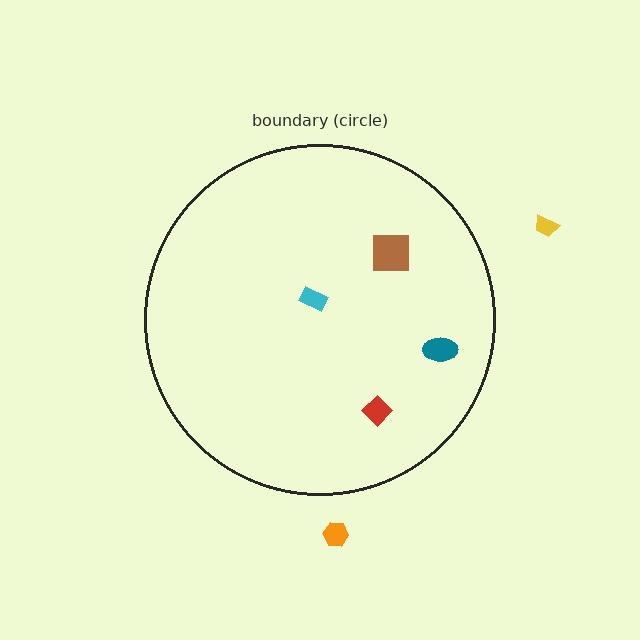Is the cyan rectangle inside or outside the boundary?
Inside.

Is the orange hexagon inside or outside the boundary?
Outside.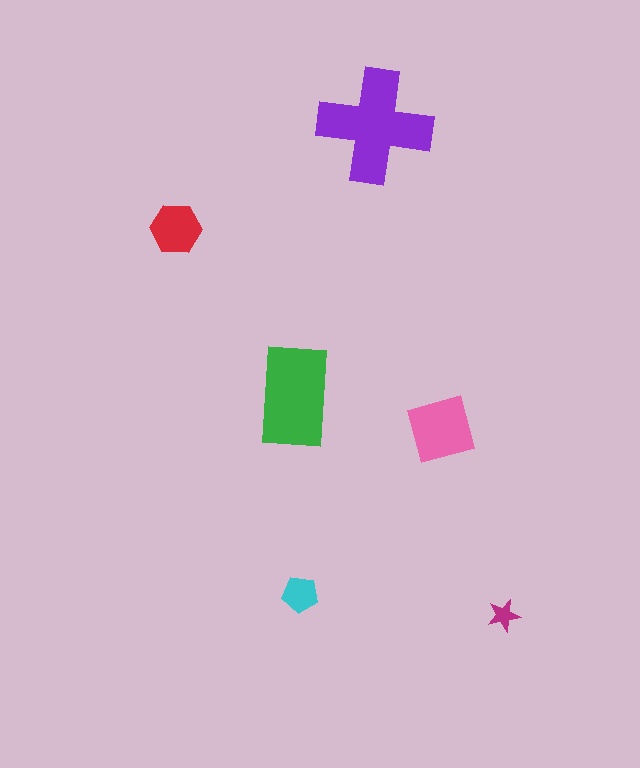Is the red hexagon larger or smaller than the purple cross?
Smaller.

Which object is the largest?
The purple cross.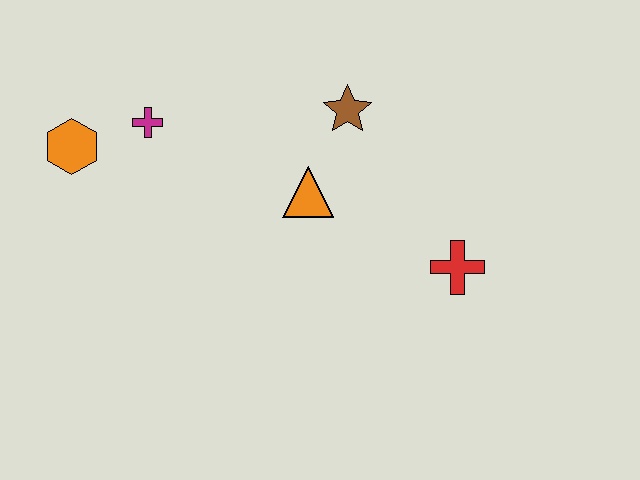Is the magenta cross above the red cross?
Yes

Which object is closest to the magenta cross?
The orange hexagon is closest to the magenta cross.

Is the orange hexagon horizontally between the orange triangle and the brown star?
No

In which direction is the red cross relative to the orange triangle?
The red cross is to the right of the orange triangle.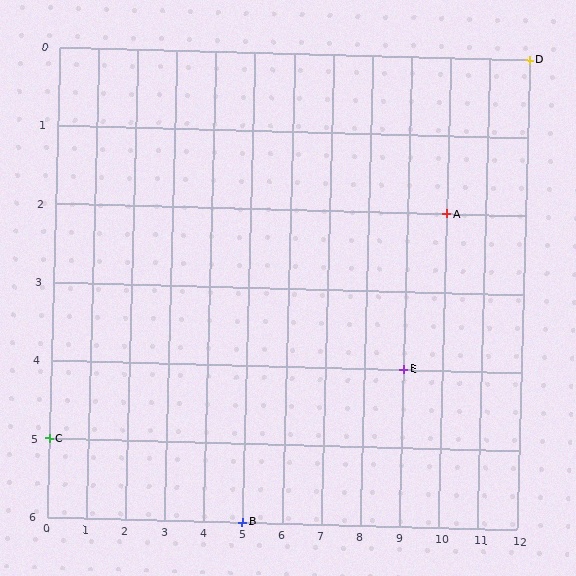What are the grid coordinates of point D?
Point D is at grid coordinates (12, 0).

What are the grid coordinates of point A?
Point A is at grid coordinates (10, 2).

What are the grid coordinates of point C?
Point C is at grid coordinates (0, 5).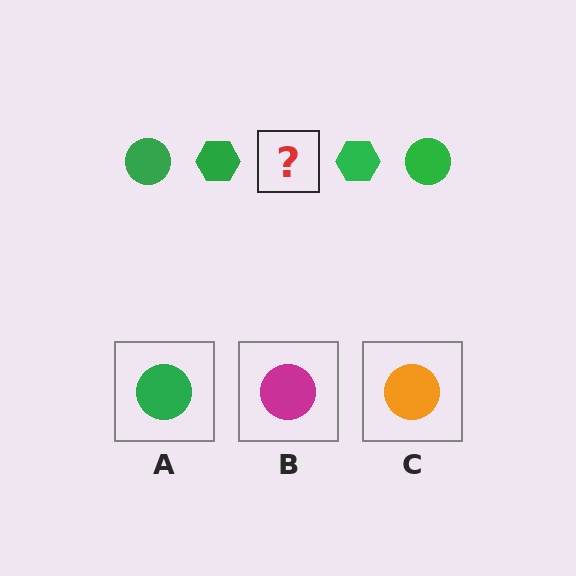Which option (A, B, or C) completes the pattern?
A.